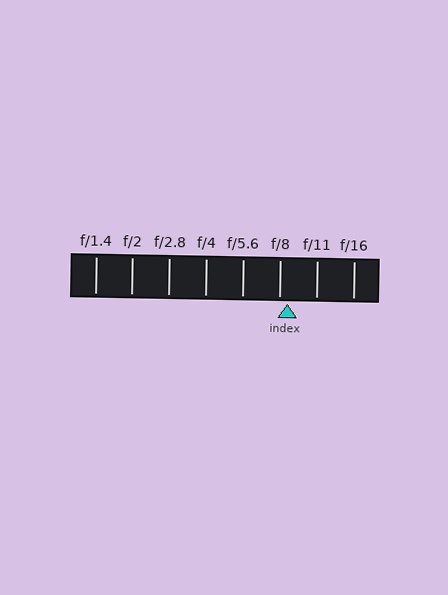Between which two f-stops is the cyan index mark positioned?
The index mark is between f/8 and f/11.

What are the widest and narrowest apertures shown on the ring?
The widest aperture shown is f/1.4 and the narrowest is f/16.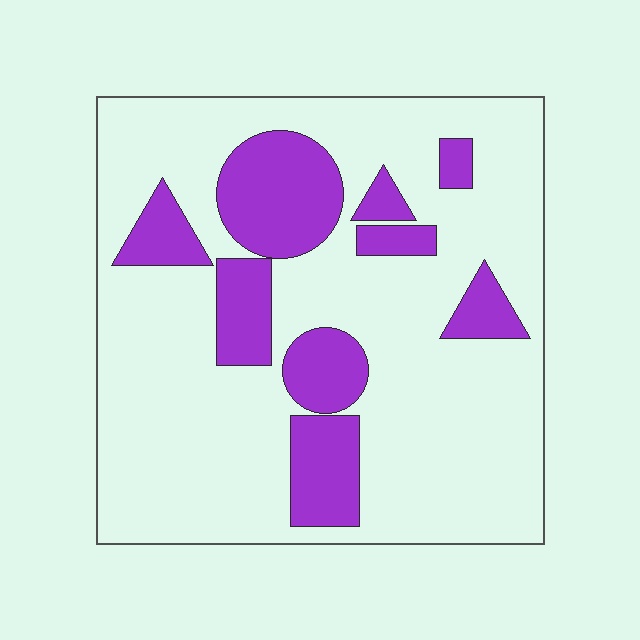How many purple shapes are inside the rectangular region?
9.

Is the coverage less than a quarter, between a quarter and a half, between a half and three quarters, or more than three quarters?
Less than a quarter.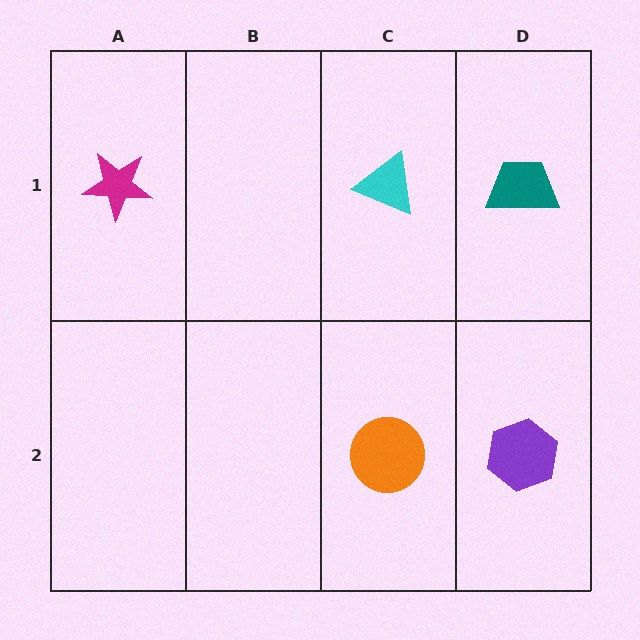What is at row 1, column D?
A teal trapezoid.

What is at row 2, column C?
An orange circle.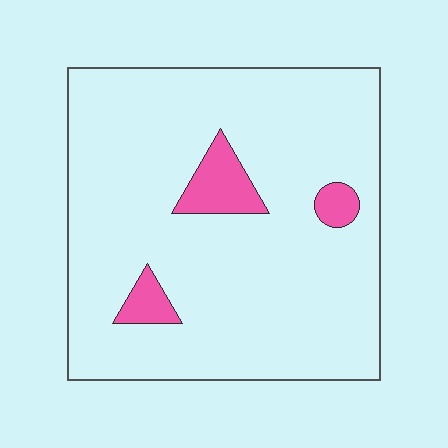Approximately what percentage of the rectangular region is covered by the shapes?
Approximately 10%.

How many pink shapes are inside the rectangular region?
3.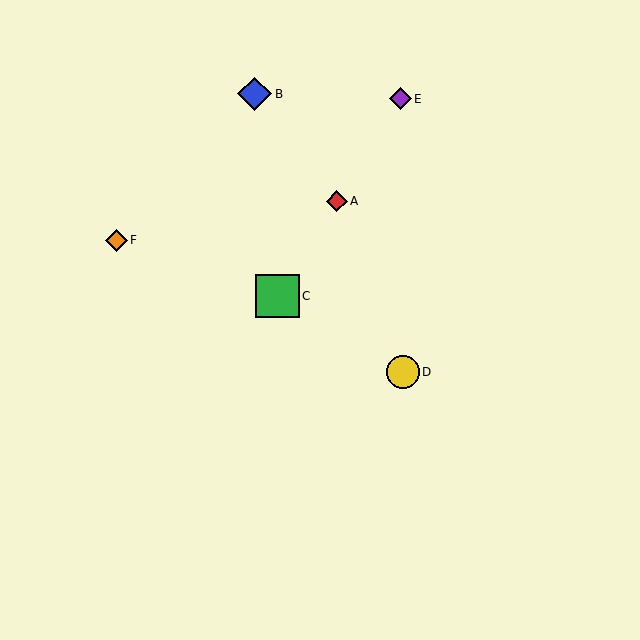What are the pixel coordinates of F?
Object F is at (116, 240).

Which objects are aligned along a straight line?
Objects A, C, E are aligned along a straight line.